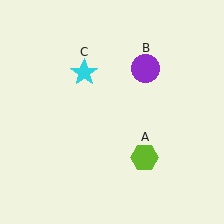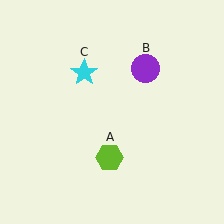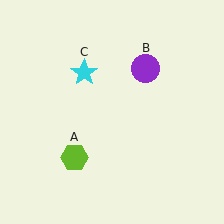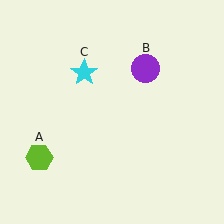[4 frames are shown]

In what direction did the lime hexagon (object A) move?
The lime hexagon (object A) moved left.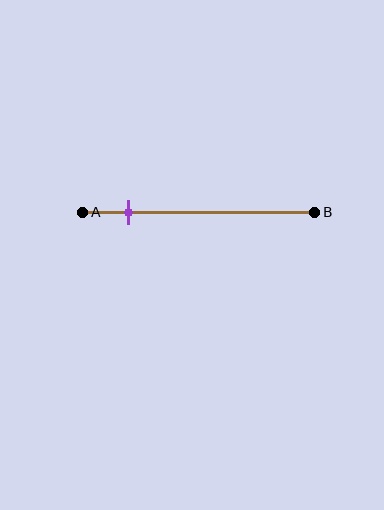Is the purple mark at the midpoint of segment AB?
No, the mark is at about 20% from A, not at the 50% midpoint.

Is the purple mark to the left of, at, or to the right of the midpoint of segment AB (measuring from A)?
The purple mark is to the left of the midpoint of segment AB.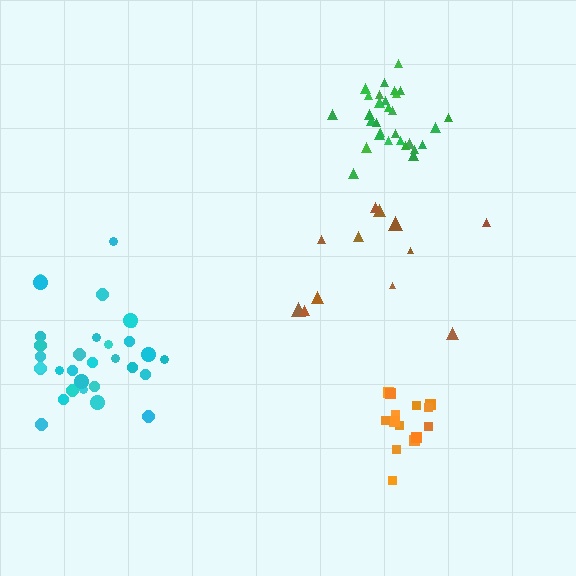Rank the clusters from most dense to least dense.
green, orange, cyan, brown.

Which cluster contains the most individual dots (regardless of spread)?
Cyan (33).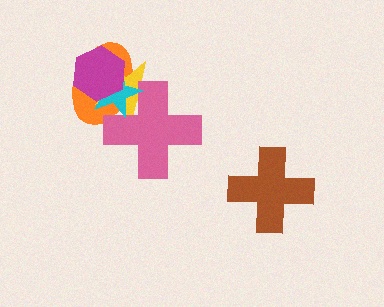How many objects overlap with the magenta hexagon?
3 objects overlap with the magenta hexagon.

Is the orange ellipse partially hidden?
Yes, it is partially covered by another shape.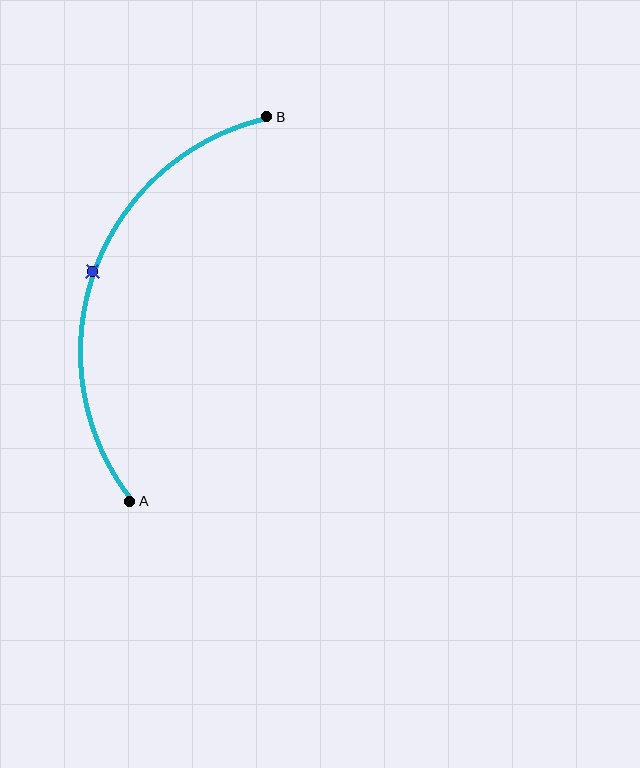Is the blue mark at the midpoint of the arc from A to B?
Yes. The blue mark lies on the arc at equal arc-length from both A and B — it is the arc midpoint.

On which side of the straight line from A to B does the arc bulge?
The arc bulges to the left of the straight line connecting A and B.